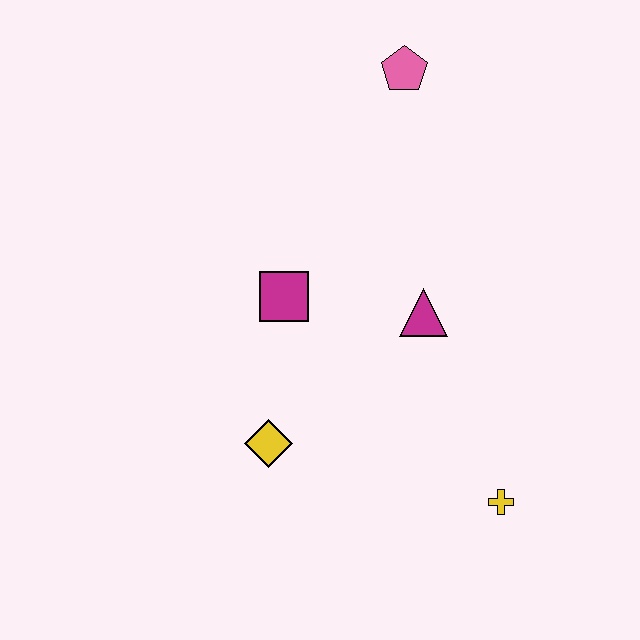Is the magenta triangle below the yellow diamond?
No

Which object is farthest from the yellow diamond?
The pink pentagon is farthest from the yellow diamond.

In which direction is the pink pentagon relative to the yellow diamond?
The pink pentagon is above the yellow diamond.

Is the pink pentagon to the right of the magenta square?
Yes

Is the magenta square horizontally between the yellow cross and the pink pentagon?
No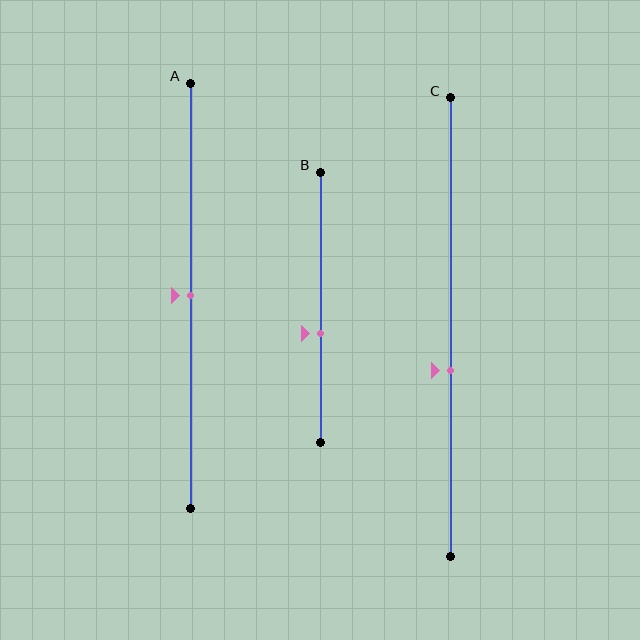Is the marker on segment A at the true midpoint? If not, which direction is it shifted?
Yes, the marker on segment A is at the true midpoint.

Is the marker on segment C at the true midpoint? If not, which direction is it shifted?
No, the marker on segment C is shifted downward by about 9% of the segment length.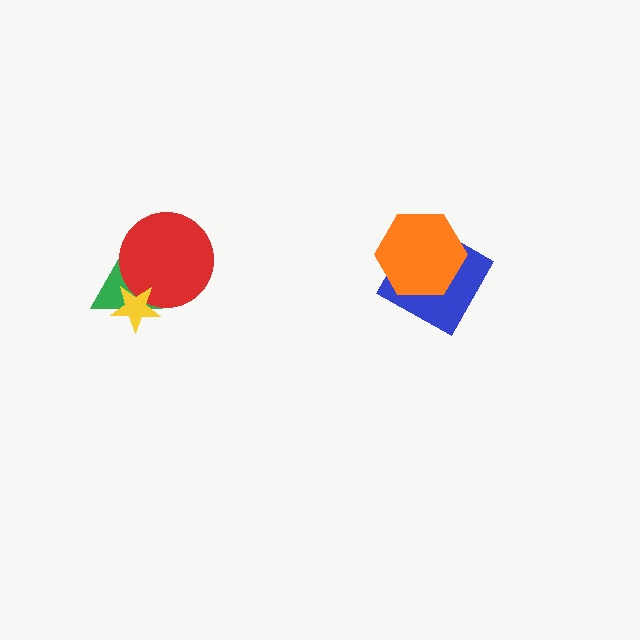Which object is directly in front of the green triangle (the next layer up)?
The red circle is directly in front of the green triangle.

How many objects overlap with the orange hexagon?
1 object overlaps with the orange hexagon.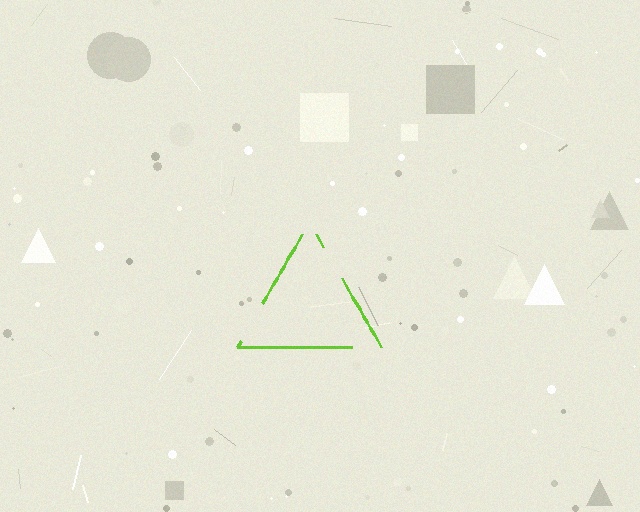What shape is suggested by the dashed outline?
The dashed outline suggests a triangle.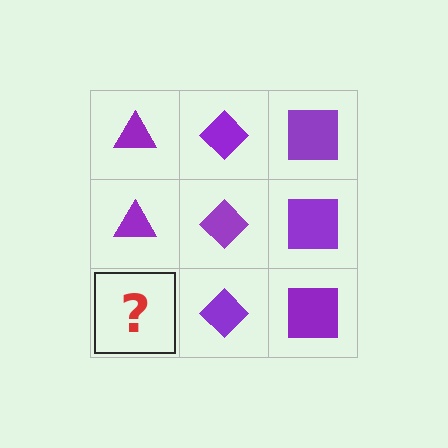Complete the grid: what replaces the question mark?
The question mark should be replaced with a purple triangle.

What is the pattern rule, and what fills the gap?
The rule is that each column has a consistent shape. The gap should be filled with a purple triangle.